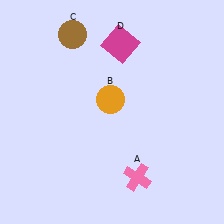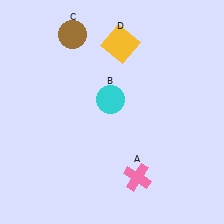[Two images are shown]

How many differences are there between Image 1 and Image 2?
There are 2 differences between the two images.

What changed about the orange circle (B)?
In Image 1, B is orange. In Image 2, it changed to cyan.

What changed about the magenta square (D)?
In Image 1, D is magenta. In Image 2, it changed to yellow.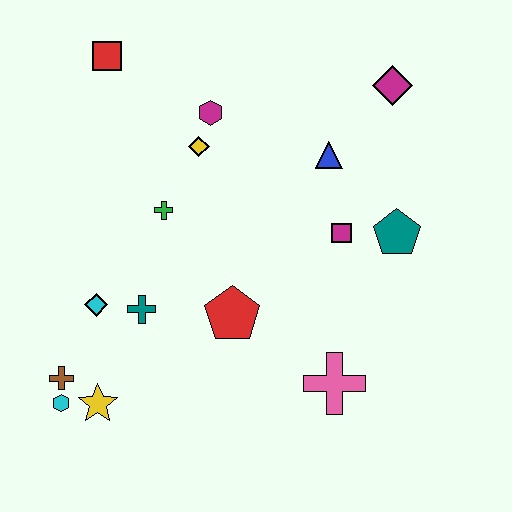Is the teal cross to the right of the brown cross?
Yes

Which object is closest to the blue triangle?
The magenta square is closest to the blue triangle.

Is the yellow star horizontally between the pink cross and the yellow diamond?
No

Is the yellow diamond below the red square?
Yes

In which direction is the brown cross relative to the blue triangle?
The brown cross is to the left of the blue triangle.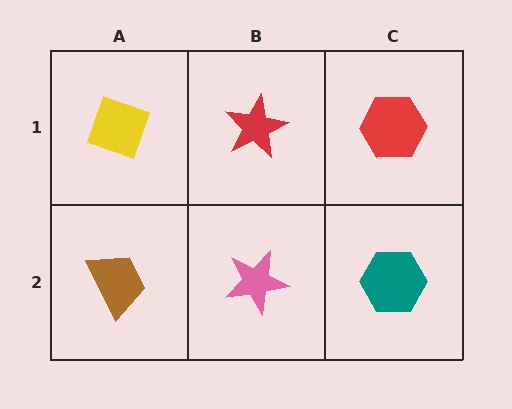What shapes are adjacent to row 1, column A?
A brown trapezoid (row 2, column A), a red star (row 1, column B).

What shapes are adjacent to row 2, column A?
A yellow diamond (row 1, column A), a pink star (row 2, column B).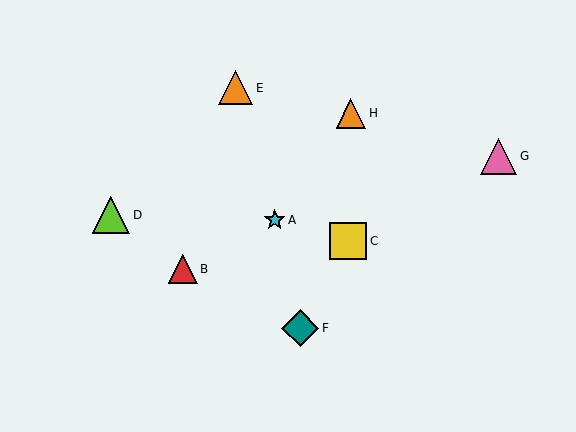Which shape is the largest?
The lime triangle (labeled D) is the largest.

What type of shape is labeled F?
Shape F is a teal diamond.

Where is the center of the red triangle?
The center of the red triangle is at (183, 269).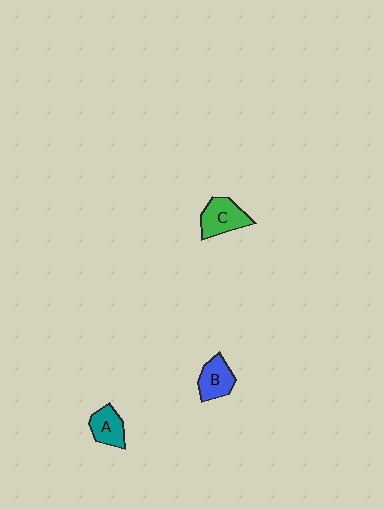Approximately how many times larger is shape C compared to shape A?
Approximately 1.3 times.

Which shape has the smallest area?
Shape A (teal).